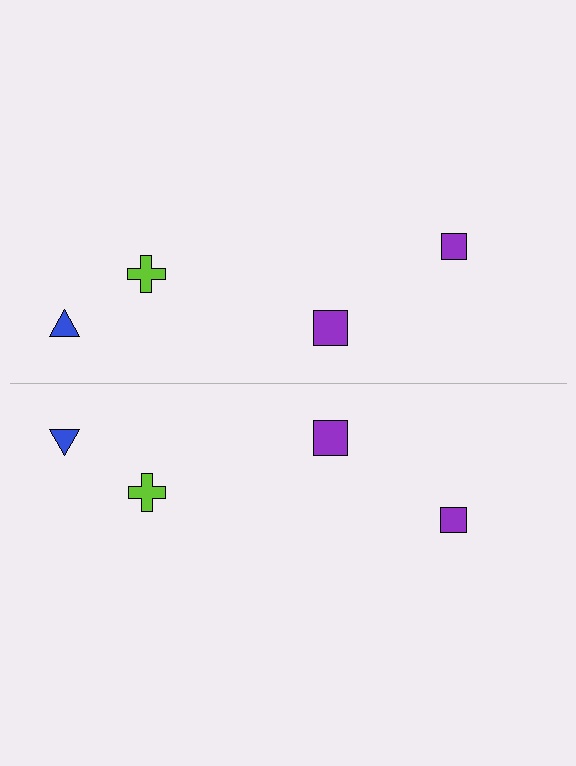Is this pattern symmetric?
Yes, this pattern has bilateral (reflection) symmetry.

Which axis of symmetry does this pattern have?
The pattern has a horizontal axis of symmetry running through the center of the image.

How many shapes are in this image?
There are 8 shapes in this image.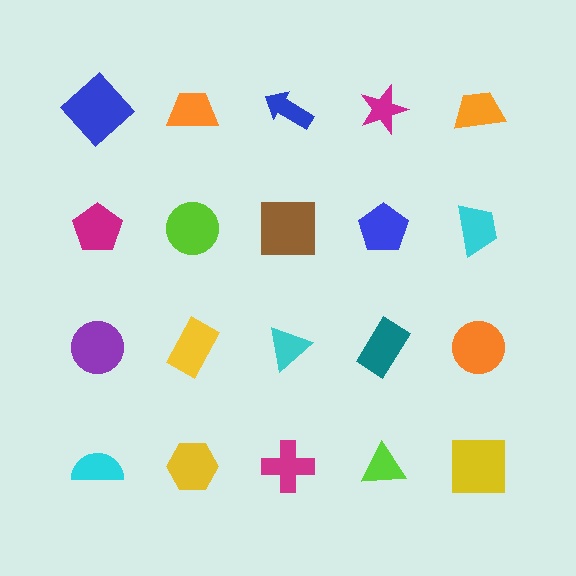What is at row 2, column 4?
A blue pentagon.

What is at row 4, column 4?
A lime triangle.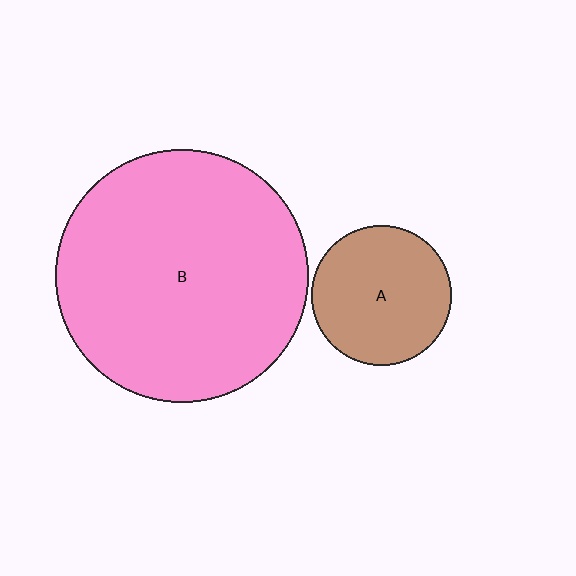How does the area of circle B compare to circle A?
Approximately 3.3 times.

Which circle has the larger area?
Circle B (pink).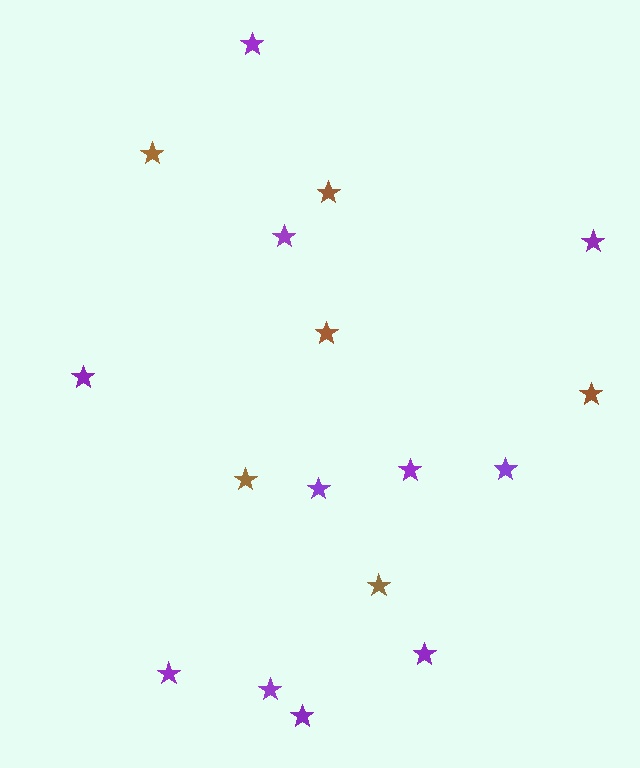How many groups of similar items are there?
There are 2 groups: one group of purple stars (11) and one group of brown stars (6).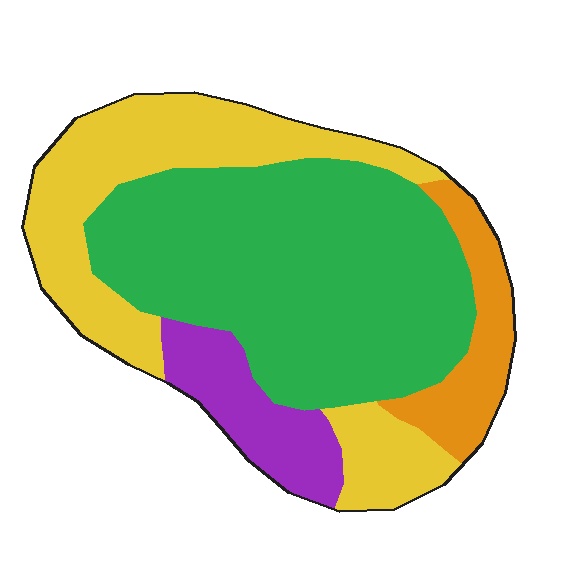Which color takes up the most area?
Green, at roughly 50%.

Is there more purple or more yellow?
Yellow.